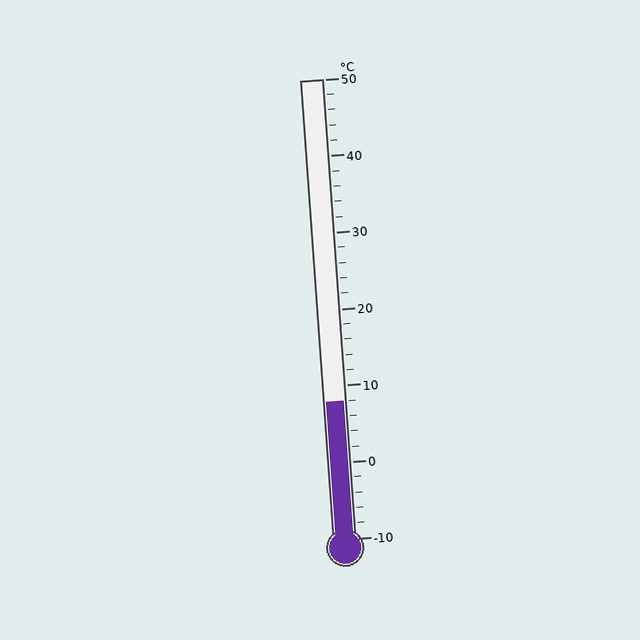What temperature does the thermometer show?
The thermometer shows approximately 8°C.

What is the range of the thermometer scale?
The thermometer scale ranges from -10°C to 50°C.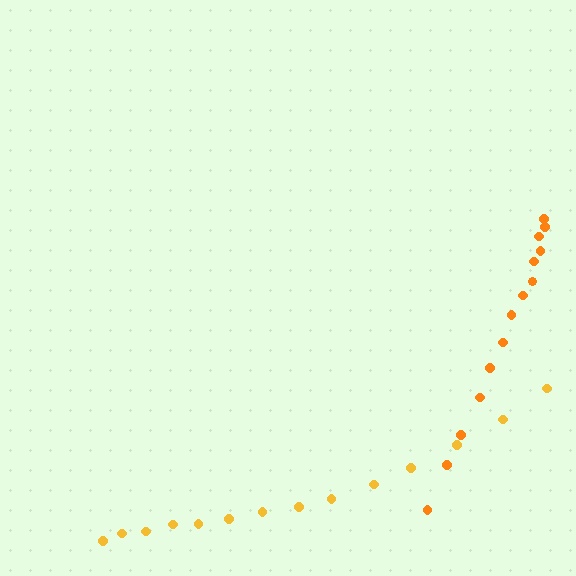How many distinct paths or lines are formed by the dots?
There are 2 distinct paths.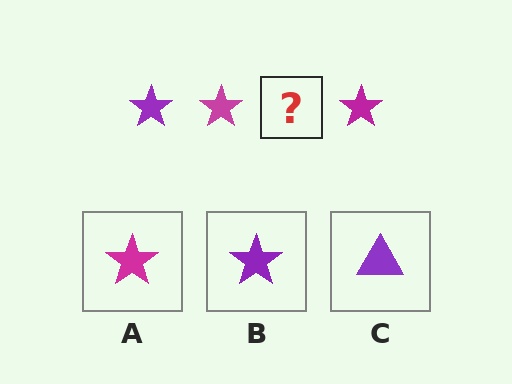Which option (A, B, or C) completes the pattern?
B.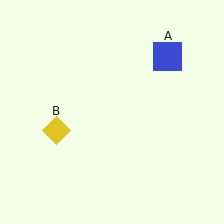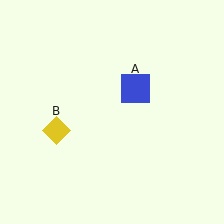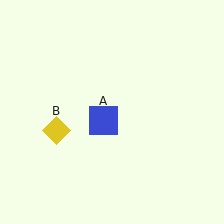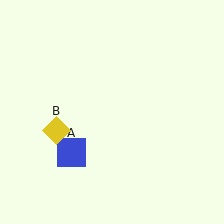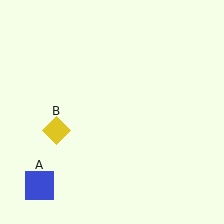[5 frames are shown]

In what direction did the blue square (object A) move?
The blue square (object A) moved down and to the left.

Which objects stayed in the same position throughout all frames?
Yellow diamond (object B) remained stationary.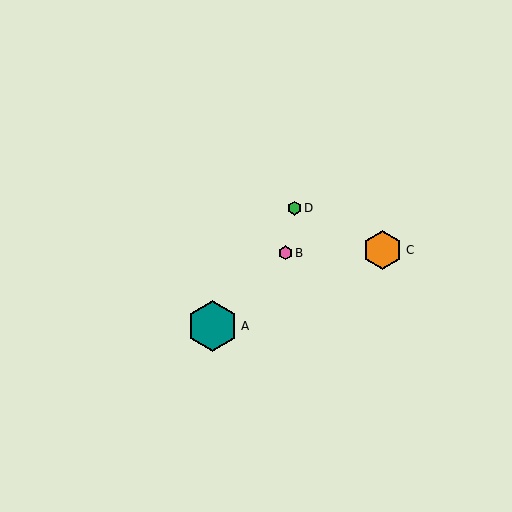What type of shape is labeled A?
Shape A is a teal hexagon.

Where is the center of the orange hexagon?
The center of the orange hexagon is at (383, 250).